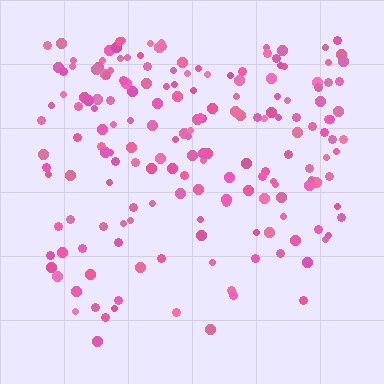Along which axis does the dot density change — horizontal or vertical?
Vertical.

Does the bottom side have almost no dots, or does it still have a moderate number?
Still a moderate number, just noticeably fewer than the top.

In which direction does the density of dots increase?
From bottom to top, with the top side densest.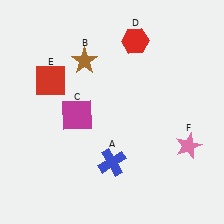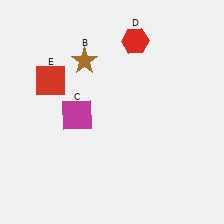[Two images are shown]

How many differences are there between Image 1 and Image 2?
There are 2 differences between the two images.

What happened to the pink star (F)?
The pink star (F) was removed in Image 2. It was in the bottom-right area of Image 1.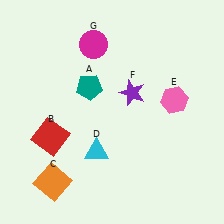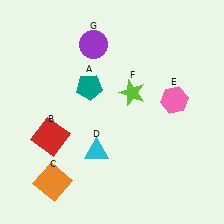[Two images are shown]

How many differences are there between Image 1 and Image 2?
There are 2 differences between the two images.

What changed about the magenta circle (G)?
In Image 1, G is magenta. In Image 2, it changed to purple.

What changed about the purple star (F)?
In Image 1, F is purple. In Image 2, it changed to lime.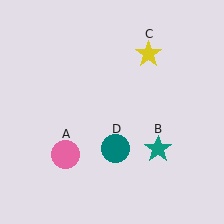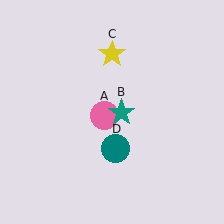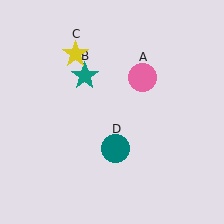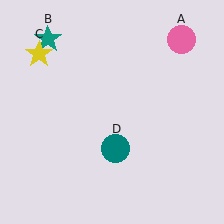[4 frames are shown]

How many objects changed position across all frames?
3 objects changed position: pink circle (object A), teal star (object B), yellow star (object C).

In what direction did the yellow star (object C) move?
The yellow star (object C) moved left.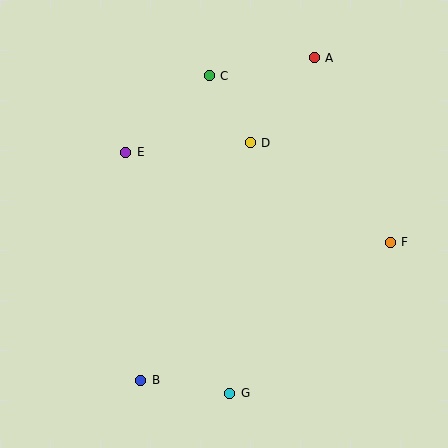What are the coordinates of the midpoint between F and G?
The midpoint between F and G is at (310, 318).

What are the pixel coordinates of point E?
Point E is at (126, 152).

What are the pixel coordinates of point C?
Point C is at (209, 76).